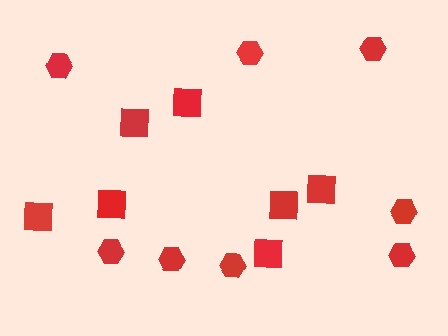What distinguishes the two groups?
There are 2 groups: one group of squares (7) and one group of hexagons (8).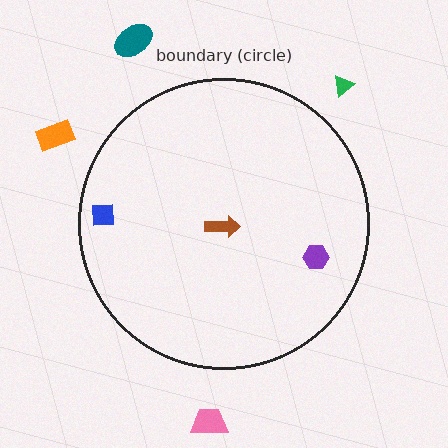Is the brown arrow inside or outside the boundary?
Inside.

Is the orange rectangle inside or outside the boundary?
Outside.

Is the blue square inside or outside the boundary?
Inside.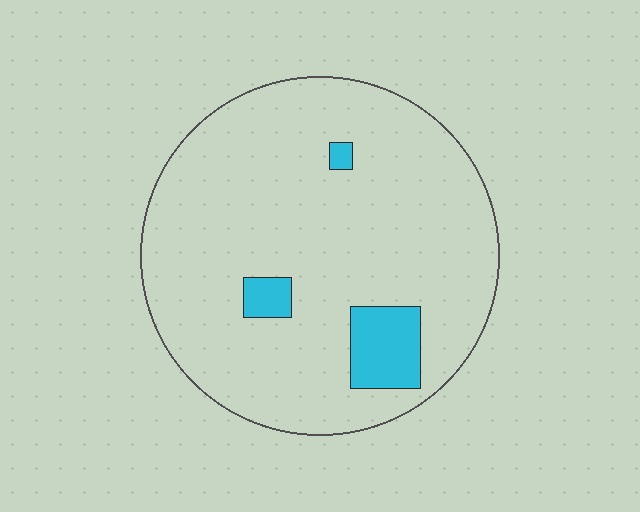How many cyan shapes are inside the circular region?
3.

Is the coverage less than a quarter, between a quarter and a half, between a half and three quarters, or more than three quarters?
Less than a quarter.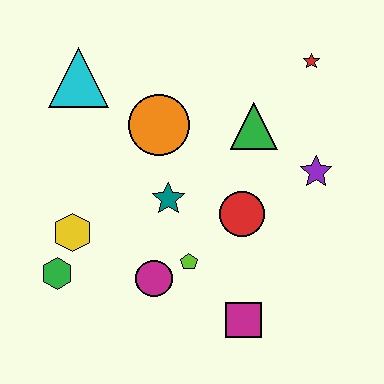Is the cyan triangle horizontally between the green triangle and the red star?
No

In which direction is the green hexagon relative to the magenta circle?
The green hexagon is to the left of the magenta circle.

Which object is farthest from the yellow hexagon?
The red star is farthest from the yellow hexagon.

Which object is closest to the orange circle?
The teal star is closest to the orange circle.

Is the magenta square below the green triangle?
Yes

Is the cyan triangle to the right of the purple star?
No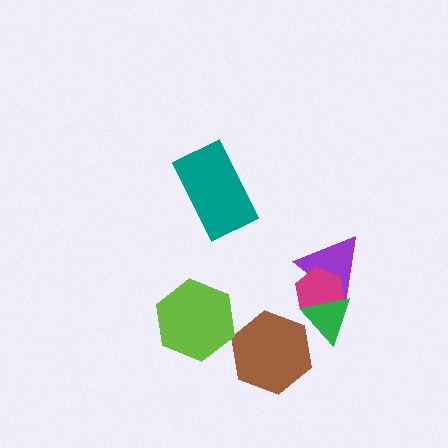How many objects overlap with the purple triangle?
2 objects overlap with the purple triangle.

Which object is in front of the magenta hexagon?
The green triangle is in front of the magenta hexagon.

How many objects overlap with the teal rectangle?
0 objects overlap with the teal rectangle.